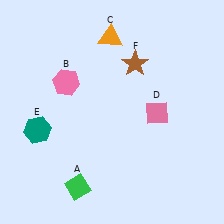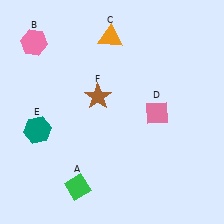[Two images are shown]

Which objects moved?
The objects that moved are: the pink hexagon (B), the brown star (F).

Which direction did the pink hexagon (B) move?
The pink hexagon (B) moved up.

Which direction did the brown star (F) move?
The brown star (F) moved left.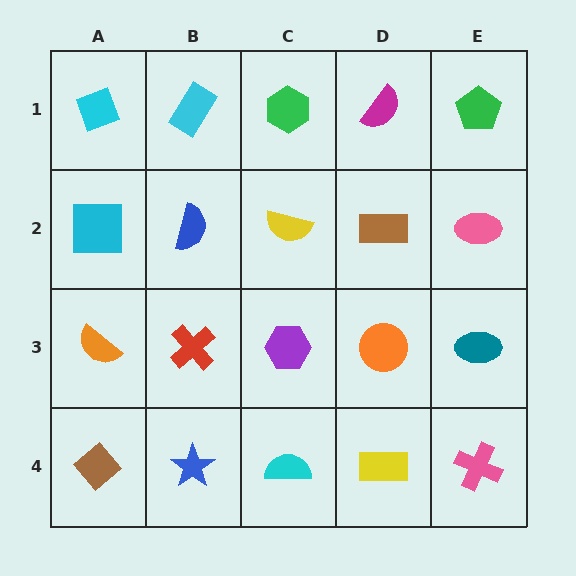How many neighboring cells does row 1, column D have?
3.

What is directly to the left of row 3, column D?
A purple hexagon.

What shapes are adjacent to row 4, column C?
A purple hexagon (row 3, column C), a blue star (row 4, column B), a yellow rectangle (row 4, column D).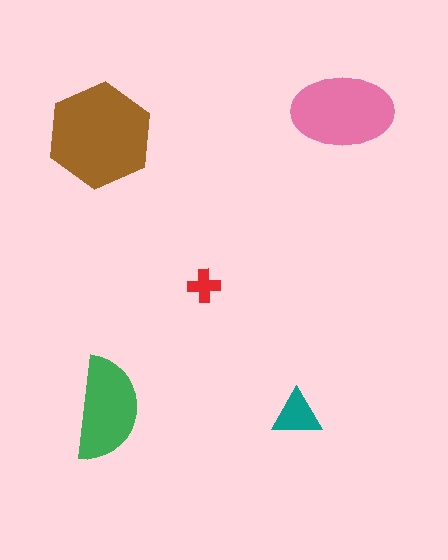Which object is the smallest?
The red cross.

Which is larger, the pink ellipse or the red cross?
The pink ellipse.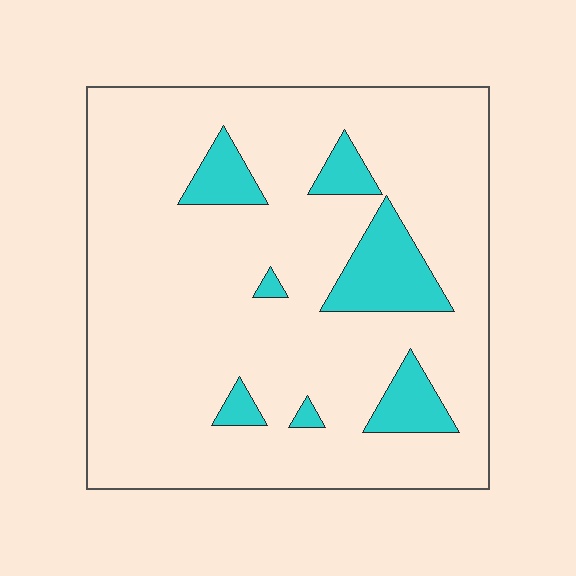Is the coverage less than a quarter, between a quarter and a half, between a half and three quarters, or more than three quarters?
Less than a quarter.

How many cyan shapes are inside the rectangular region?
7.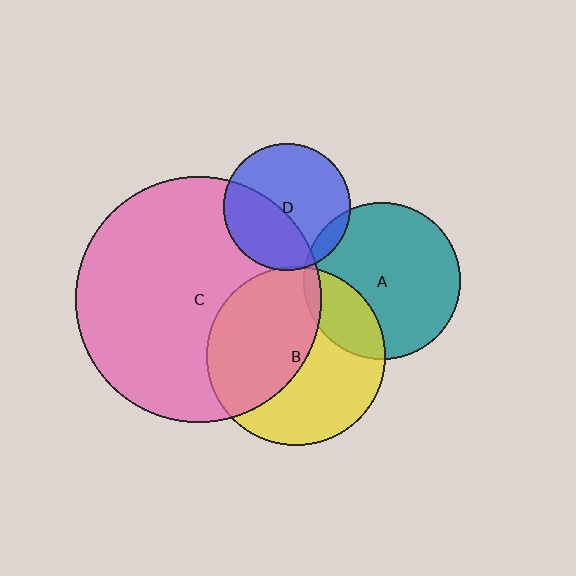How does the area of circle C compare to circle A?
Approximately 2.4 times.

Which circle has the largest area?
Circle C (pink).